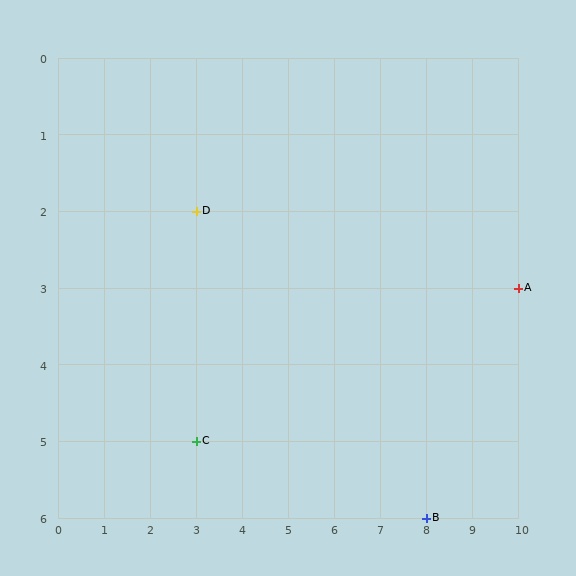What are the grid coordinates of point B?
Point B is at grid coordinates (8, 6).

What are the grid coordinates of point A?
Point A is at grid coordinates (10, 3).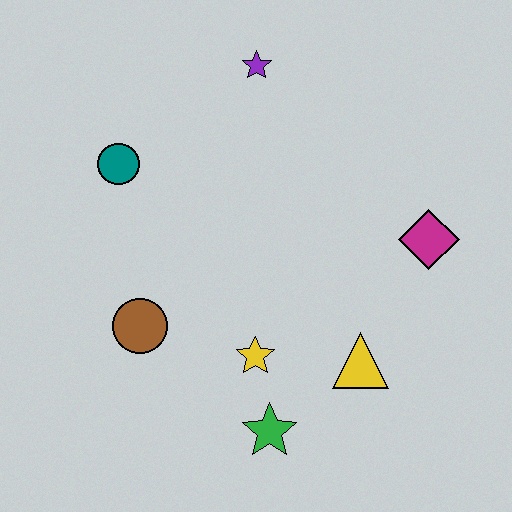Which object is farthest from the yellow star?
The purple star is farthest from the yellow star.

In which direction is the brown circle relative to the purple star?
The brown circle is below the purple star.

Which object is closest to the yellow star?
The green star is closest to the yellow star.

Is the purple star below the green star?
No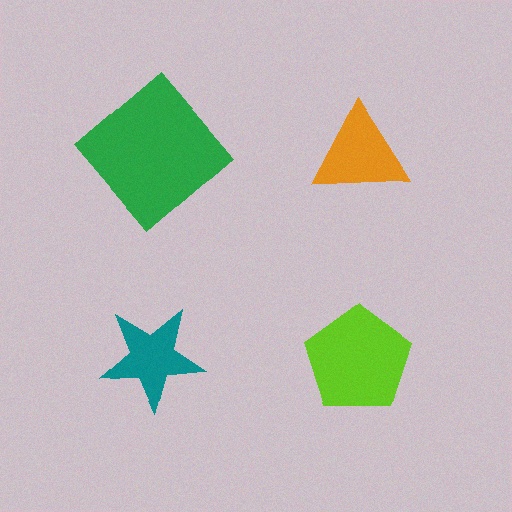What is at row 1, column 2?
An orange triangle.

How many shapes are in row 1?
2 shapes.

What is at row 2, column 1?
A teal star.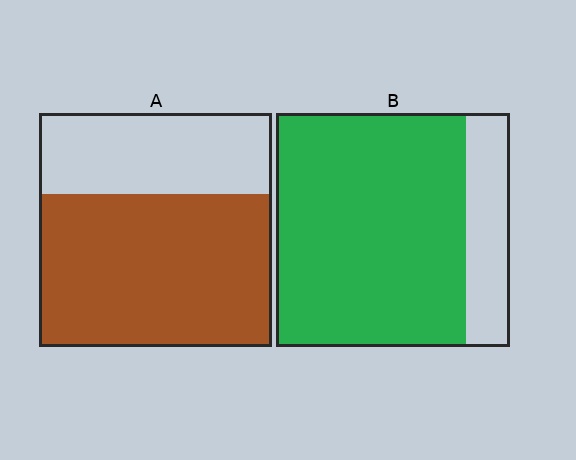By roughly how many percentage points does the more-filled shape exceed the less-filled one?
By roughly 15 percentage points (B over A).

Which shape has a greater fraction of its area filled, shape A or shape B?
Shape B.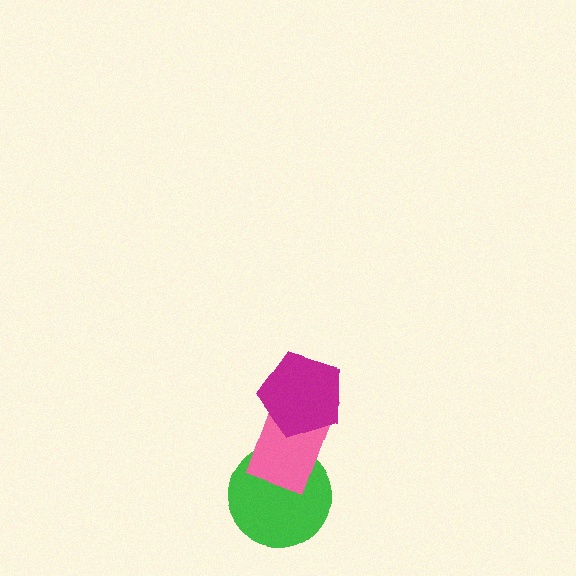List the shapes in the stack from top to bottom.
From top to bottom: the magenta pentagon, the pink rectangle, the green circle.